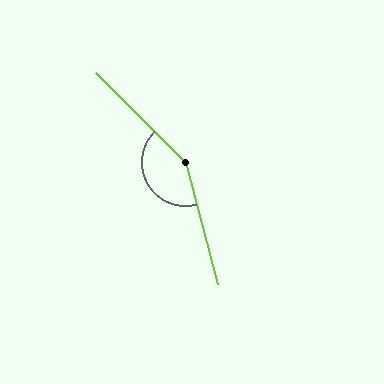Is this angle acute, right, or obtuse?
It is obtuse.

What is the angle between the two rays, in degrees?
Approximately 150 degrees.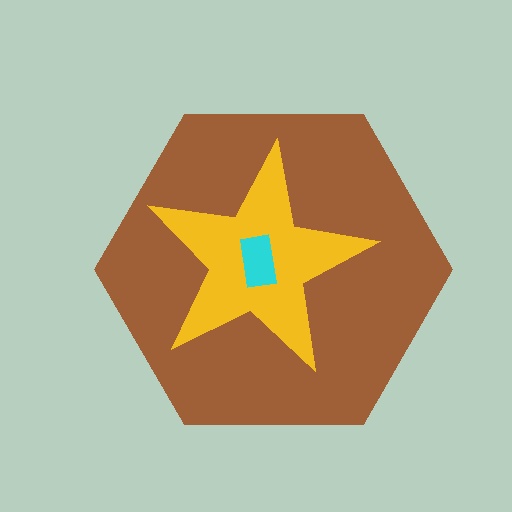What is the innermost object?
The cyan rectangle.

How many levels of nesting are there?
3.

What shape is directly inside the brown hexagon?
The yellow star.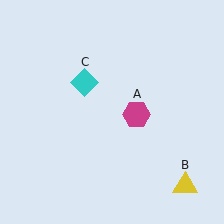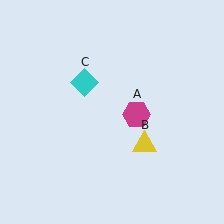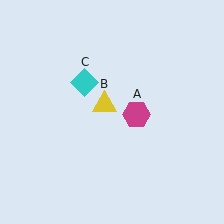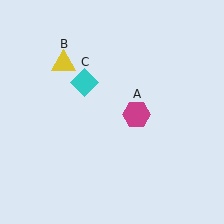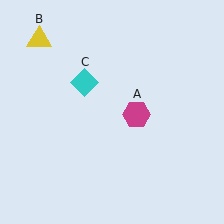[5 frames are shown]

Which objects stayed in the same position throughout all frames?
Magenta hexagon (object A) and cyan diamond (object C) remained stationary.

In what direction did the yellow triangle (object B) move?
The yellow triangle (object B) moved up and to the left.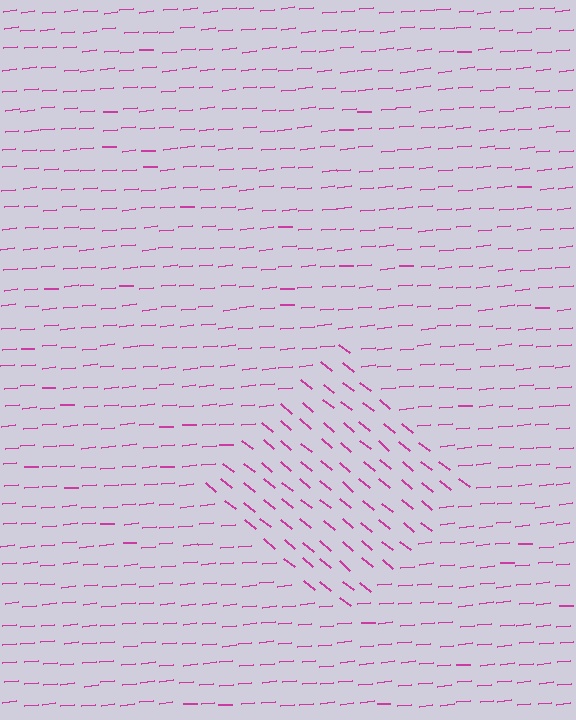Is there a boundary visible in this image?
Yes, there is a texture boundary formed by a change in line orientation.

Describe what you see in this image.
The image is filled with small magenta line segments. A diamond region in the image has lines oriented differently from the surrounding lines, creating a visible texture boundary.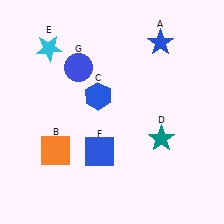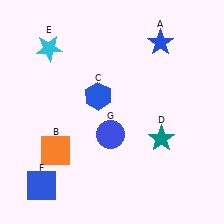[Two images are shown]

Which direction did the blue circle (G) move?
The blue circle (G) moved down.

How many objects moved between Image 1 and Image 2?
2 objects moved between the two images.